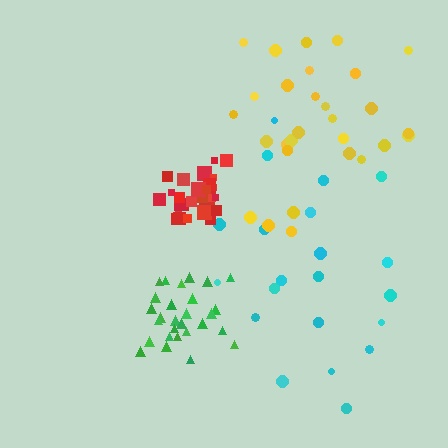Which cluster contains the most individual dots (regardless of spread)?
Red (32).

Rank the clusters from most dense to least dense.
red, green, yellow, cyan.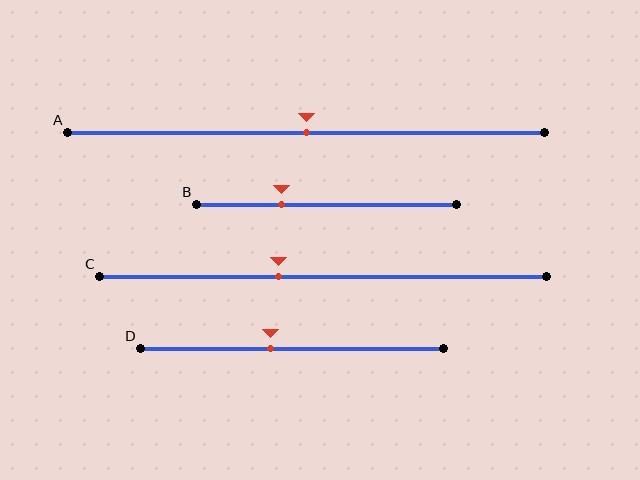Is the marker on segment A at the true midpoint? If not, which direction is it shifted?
Yes, the marker on segment A is at the true midpoint.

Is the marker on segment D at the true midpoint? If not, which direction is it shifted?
No, the marker on segment D is shifted to the left by about 7% of the segment length.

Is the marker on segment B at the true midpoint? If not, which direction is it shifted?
No, the marker on segment B is shifted to the left by about 17% of the segment length.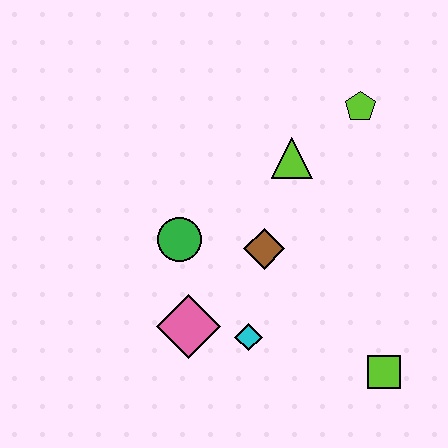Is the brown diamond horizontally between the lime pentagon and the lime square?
No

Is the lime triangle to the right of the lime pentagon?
No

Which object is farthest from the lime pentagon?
The pink diamond is farthest from the lime pentagon.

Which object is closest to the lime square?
The cyan diamond is closest to the lime square.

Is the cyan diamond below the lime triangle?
Yes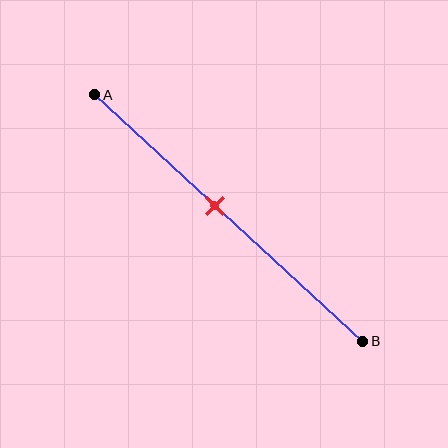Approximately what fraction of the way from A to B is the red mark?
The red mark is approximately 45% of the way from A to B.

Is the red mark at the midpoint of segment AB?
No, the mark is at about 45% from A, not at the 50% midpoint.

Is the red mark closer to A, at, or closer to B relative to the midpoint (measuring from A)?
The red mark is closer to point A than the midpoint of segment AB.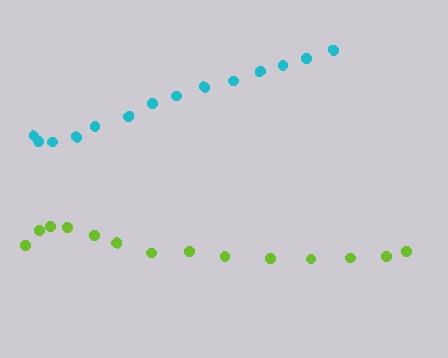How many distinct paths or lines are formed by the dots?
There are 2 distinct paths.